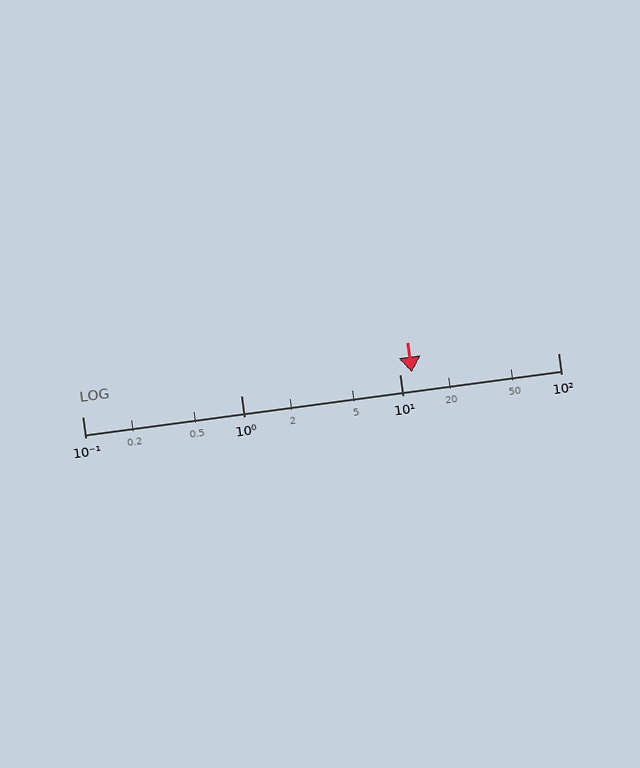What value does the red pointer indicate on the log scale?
The pointer indicates approximately 12.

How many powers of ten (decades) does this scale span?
The scale spans 3 decades, from 0.1 to 100.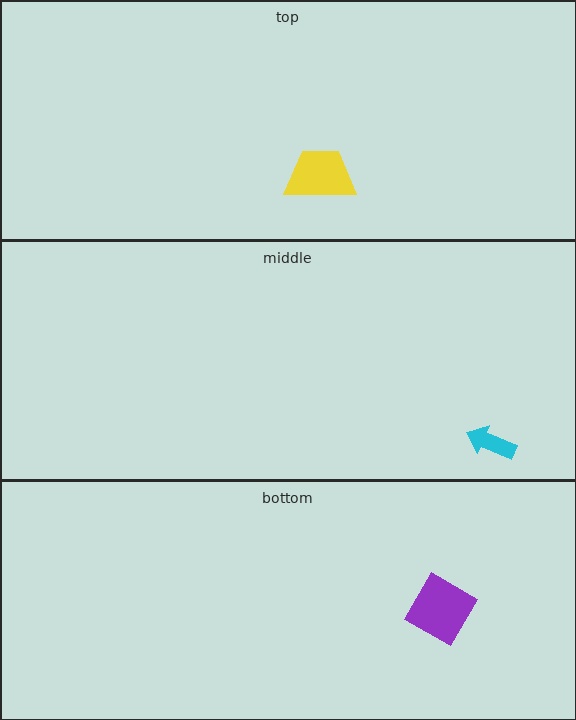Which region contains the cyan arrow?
The middle region.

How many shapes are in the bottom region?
1.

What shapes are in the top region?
The yellow trapezoid.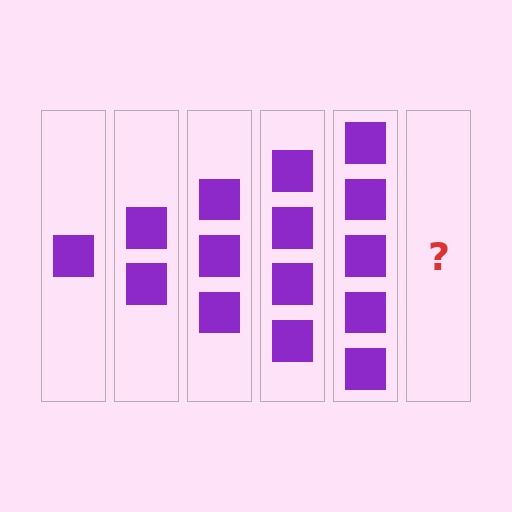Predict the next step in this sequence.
The next step is 6 squares.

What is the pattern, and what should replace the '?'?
The pattern is that each step adds one more square. The '?' should be 6 squares.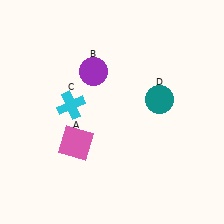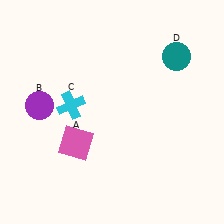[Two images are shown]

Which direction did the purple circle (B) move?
The purple circle (B) moved left.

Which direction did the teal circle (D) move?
The teal circle (D) moved up.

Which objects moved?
The objects that moved are: the purple circle (B), the teal circle (D).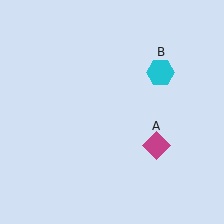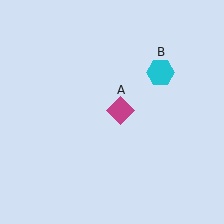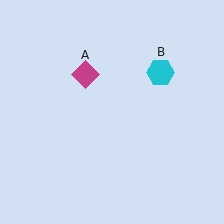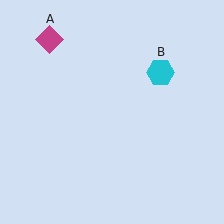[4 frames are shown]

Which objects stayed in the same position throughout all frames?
Cyan hexagon (object B) remained stationary.